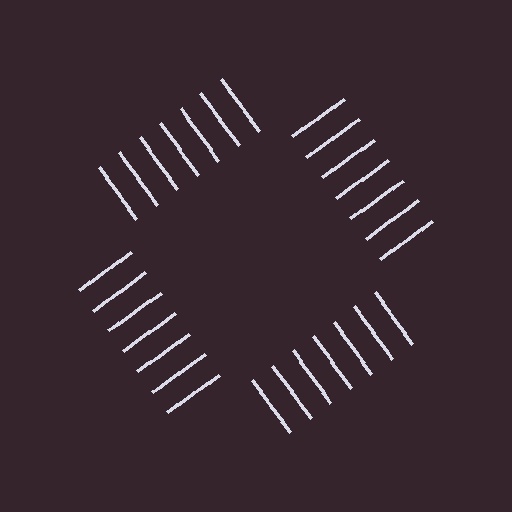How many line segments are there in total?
28 — 7 along each of the 4 edges.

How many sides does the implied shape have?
4 sides — the line-ends trace a square.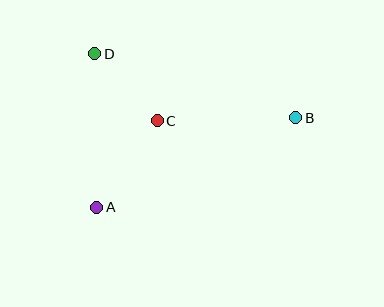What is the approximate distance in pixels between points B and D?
The distance between B and D is approximately 211 pixels.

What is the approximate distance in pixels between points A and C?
The distance between A and C is approximately 106 pixels.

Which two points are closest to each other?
Points C and D are closest to each other.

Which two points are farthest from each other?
Points A and B are farthest from each other.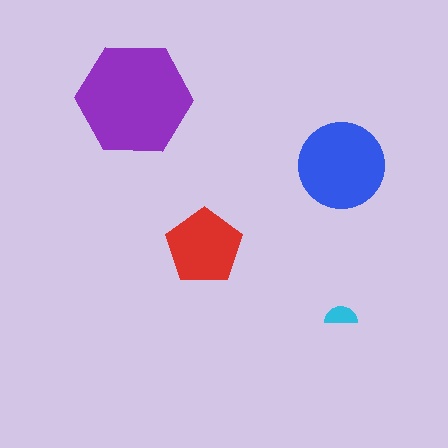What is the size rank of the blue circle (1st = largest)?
2nd.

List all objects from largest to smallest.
The purple hexagon, the blue circle, the red pentagon, the cyan semicircle.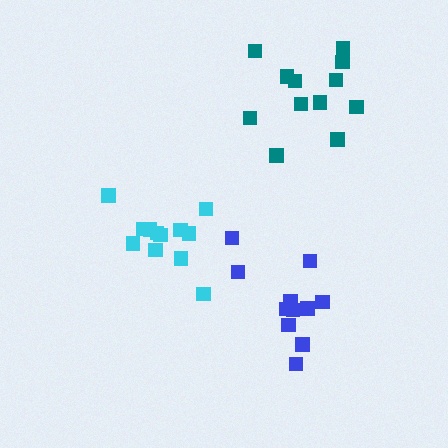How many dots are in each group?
Group 1: 12 dots, Group 2: 11 dots, Group 3: 12 dots (35 total).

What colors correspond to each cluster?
The clusters are colored: teal, blue, cyan.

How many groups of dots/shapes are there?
There are 3 groups.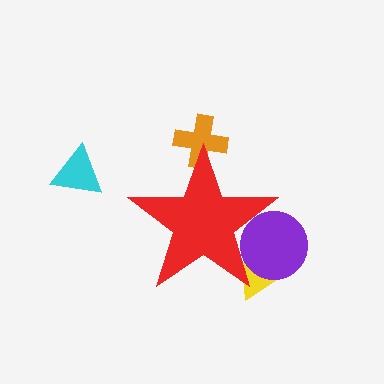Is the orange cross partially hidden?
Yes, the orange cross is partially hidden behind the red star.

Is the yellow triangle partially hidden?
Yes, the yellow triangle is partially hidden behind the red star.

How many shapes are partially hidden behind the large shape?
3 shapes are partially hidden.